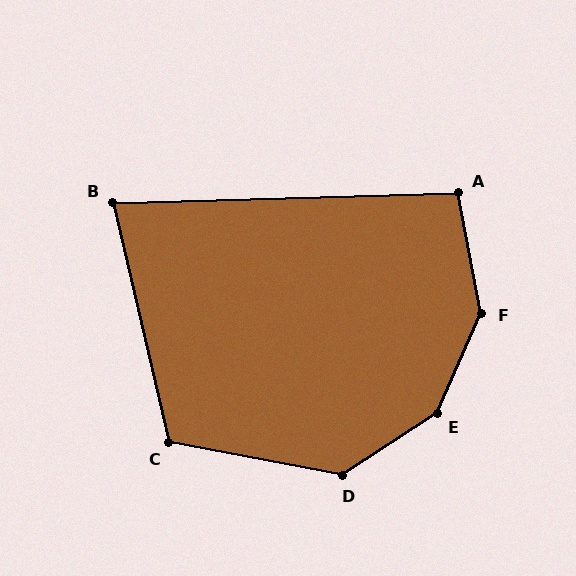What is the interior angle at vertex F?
Approximately 145 degrees (obtuse).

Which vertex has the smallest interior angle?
B, at approximately 78 degrees.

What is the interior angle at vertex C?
Approximately 114 degrees (obtuse).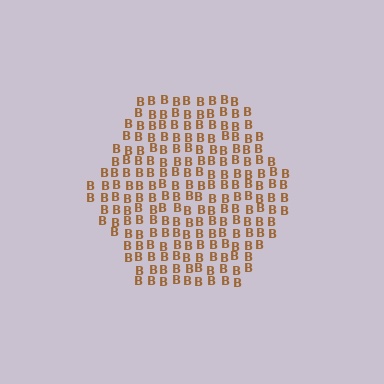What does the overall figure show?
The overall figure shows a hexagon.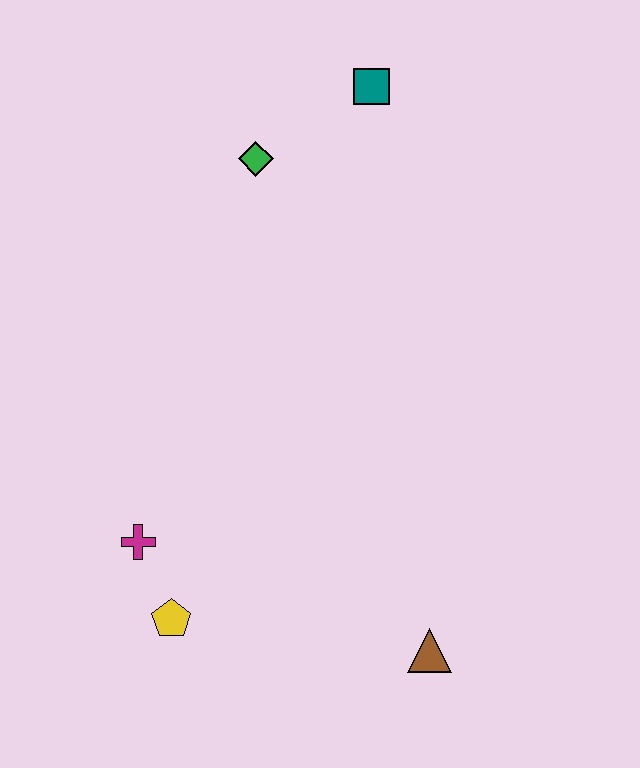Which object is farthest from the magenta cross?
The teal square is farthest from the magenta cross.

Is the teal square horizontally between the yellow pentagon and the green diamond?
No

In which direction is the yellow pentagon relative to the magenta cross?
The yellow pentagon is below the magenta cross.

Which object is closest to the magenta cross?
The yellow pentagon is closest to the magenta cross.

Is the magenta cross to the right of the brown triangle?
No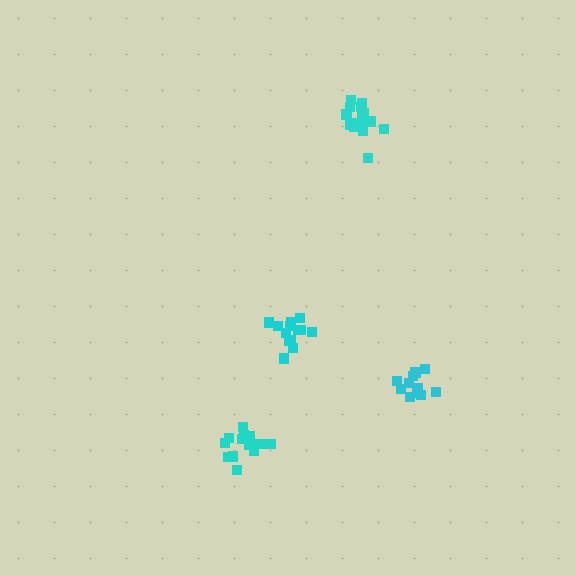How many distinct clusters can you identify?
There are 4 distinct clusters.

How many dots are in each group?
Group 1: 13 dots, Group 2: 14 dots, Group 3: 13 dots, Group 4: 18 dots (58 total).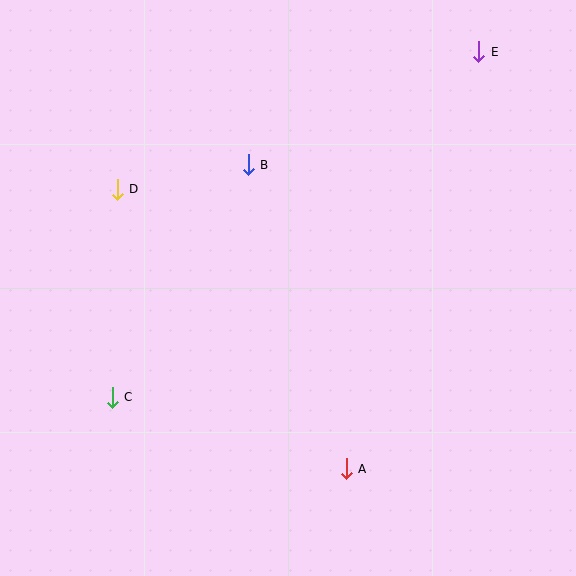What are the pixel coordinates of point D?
Point D is at (117, 189).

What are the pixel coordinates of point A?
Point A is at (346, 469).